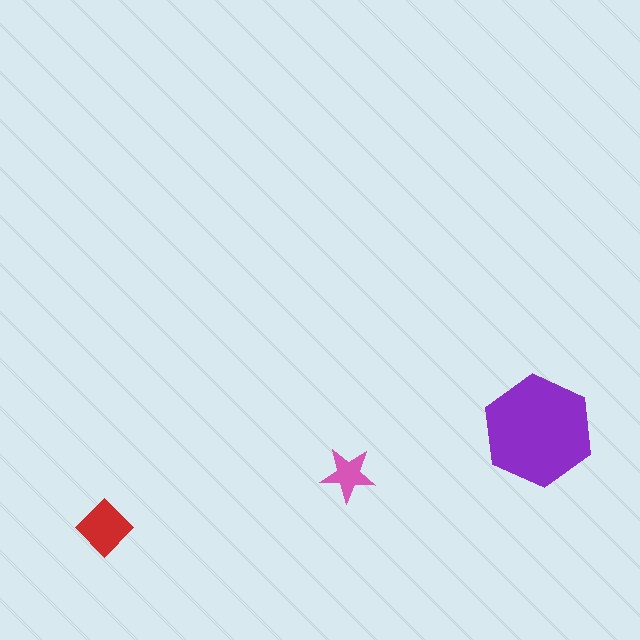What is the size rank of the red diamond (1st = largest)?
2nd.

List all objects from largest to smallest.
The purple hexagon, the red diamond, the pink star.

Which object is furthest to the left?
The red diamond is leftmost.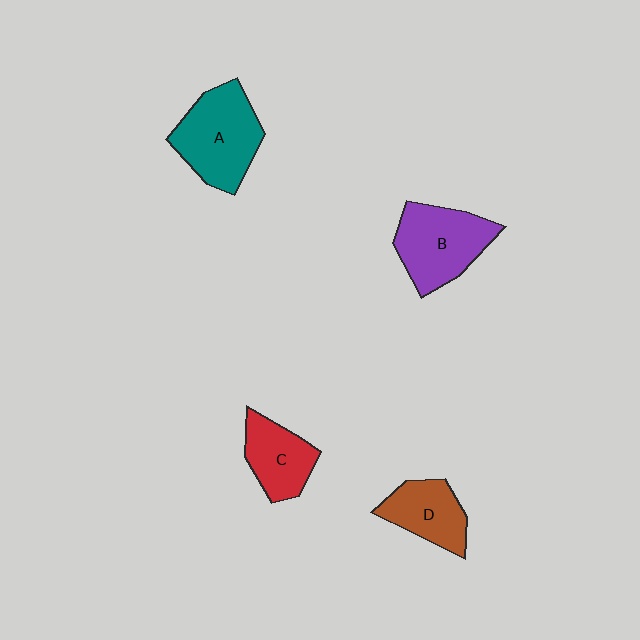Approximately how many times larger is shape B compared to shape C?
Approximately 1.4 times.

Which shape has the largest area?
Shape A (teal).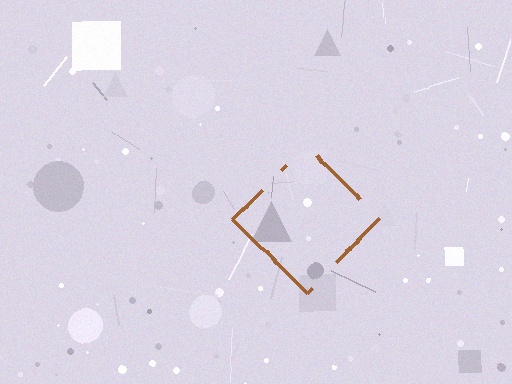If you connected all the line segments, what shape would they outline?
They would outline a diamond.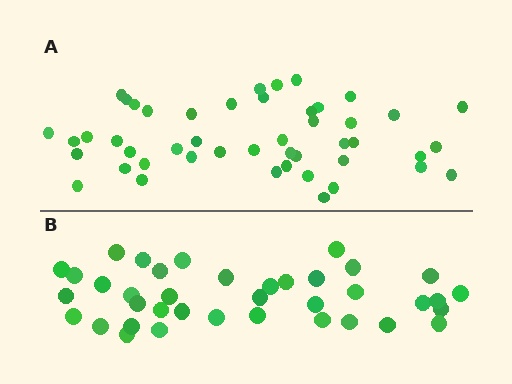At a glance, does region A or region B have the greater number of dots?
Region A (the top region) has more dots.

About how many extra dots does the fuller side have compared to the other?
Region A has roughly 8 or so more dots than region B.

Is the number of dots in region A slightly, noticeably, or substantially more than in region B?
Region A has only slightly more — the two regions are fairly close. The ratio is roughly 1.2 to 1.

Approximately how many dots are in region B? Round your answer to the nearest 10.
About 40 dots. (The exact count is 38, which rounds to 40.)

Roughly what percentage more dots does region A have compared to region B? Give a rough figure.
About 25% more.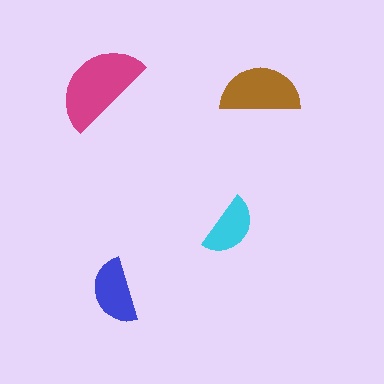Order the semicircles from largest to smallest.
the magenta one, the brown one, the blue one, the cyan one.